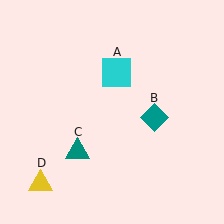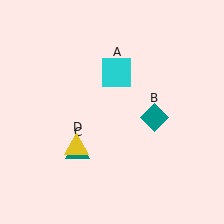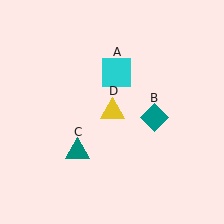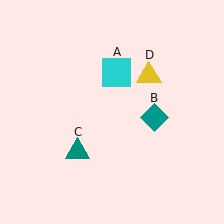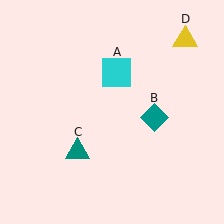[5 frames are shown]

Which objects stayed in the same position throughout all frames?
Cyan square (object A) and teal diamond (object B) and teal triangle (object C) remained stationary.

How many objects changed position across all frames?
1 object changed position: yellow triangle (object D).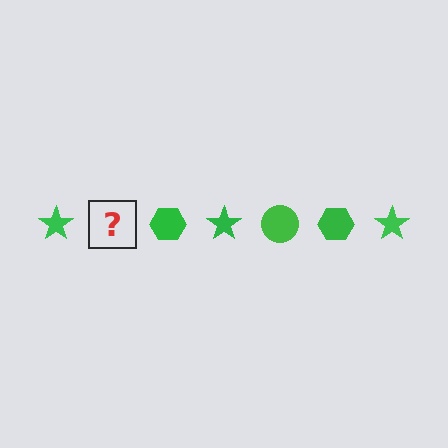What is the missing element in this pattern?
The missing element is a green circle.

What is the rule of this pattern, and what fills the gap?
The rule is that the pattern cycles through star, circle, hexagon shapes in green. The gap should be filled with a green circle.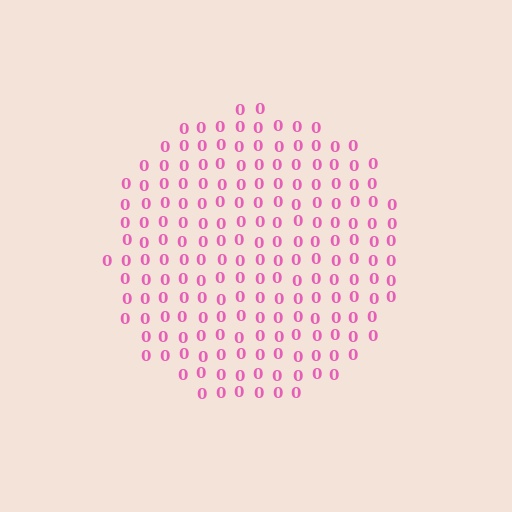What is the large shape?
The large shape is a circle.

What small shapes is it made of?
It is made of small digit 0's.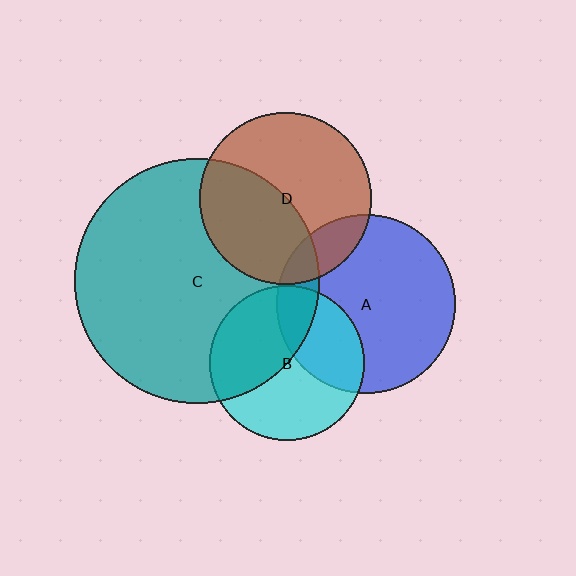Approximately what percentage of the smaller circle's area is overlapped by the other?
Approximately 15%.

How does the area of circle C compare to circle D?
Approximately 2.1 times.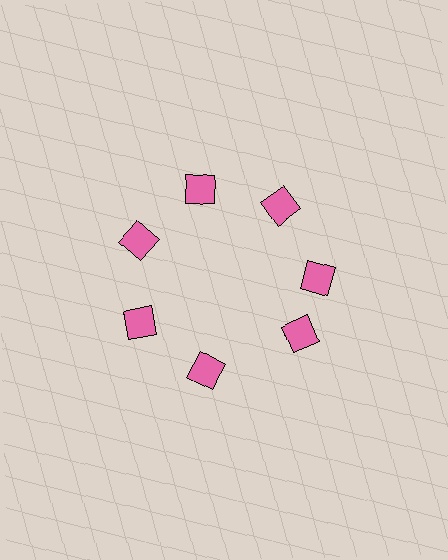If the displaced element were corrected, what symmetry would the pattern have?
It would have 7-fold rotational symmetry — the pattern would map onto itself every 51 degrees.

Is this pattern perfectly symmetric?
No. The 7 pink squares are arranged in a ring, but one element near the 5 o'clock position is rotated out of alignment along the ring, breaking the 7-fold rotational symmetry.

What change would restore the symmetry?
The symmetry would be restored by rotating it back into even spacing with its neighbors so that all 7 squares sit at equal angles and equal distance from the center.